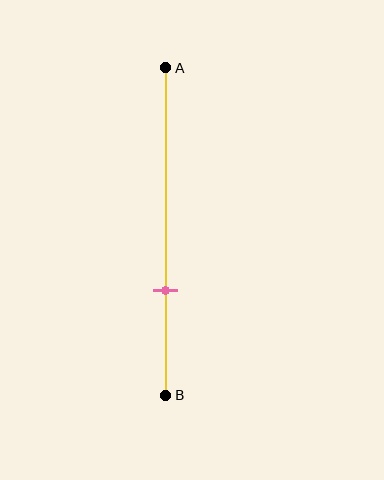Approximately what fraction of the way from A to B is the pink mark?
The pink mark is approximately 70% of the way from A to B.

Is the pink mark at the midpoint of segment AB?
No, the mark is at about 70% from A, not at the 50% midpoint.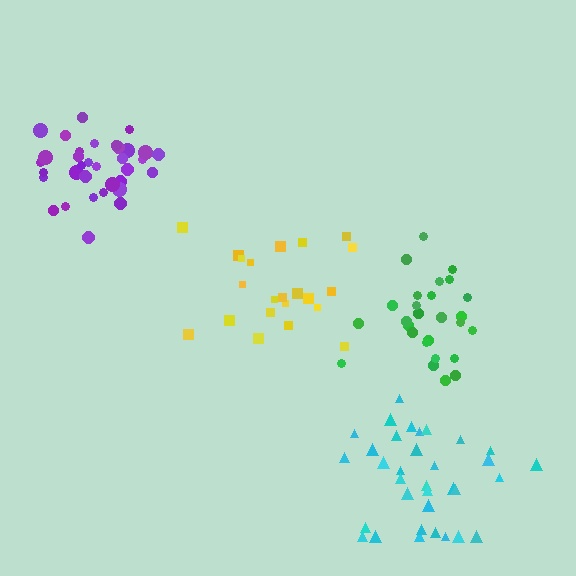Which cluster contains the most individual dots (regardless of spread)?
Cyan (34).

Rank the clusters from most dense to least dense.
purple, green, cyan, yellow.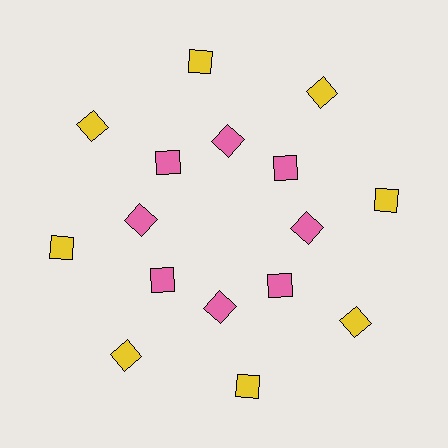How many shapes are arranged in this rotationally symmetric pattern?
There are 16 shapes, arranged in 8 groups of 2.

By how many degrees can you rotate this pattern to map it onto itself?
The pattern maps onto itself every 45 degrees of rotation.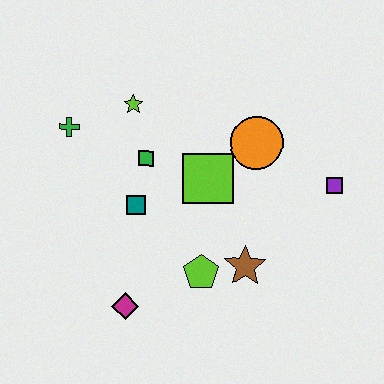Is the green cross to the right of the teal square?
No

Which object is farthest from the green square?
The purple square is farthest from the green square.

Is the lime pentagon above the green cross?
No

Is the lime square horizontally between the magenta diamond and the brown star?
Yes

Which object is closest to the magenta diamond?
The lime pentagon is closest to the magenta diamond.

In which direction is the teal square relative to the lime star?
The teal square is below the lime star.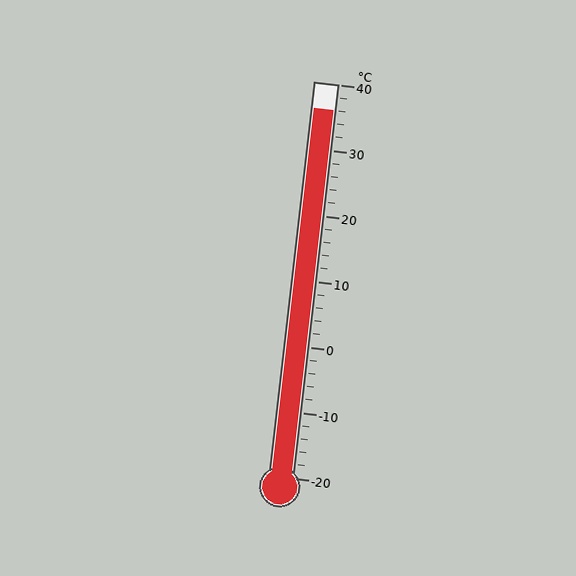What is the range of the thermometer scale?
The thermometer scale ranges from -20°C to 40°C.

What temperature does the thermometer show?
The thermometer shows approximately 36°C.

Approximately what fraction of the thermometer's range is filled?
The thermometer is filled to approximately 95% of its range.